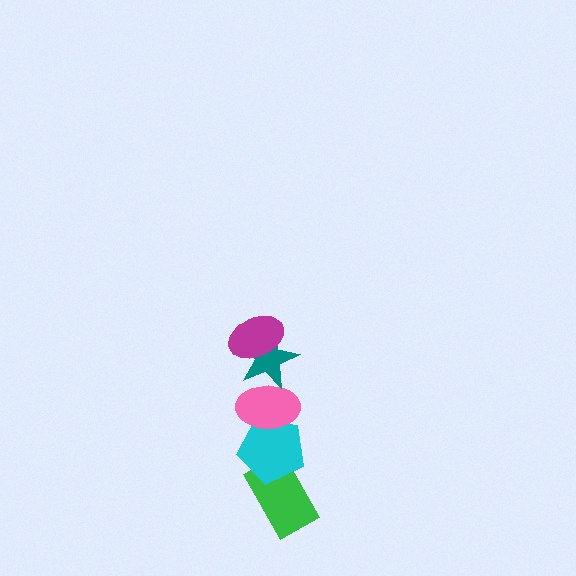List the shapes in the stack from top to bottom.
From top to bottom: the magenta ellipse, the teal star, the pink ellipse, the cyan pentagon, the green rectangle.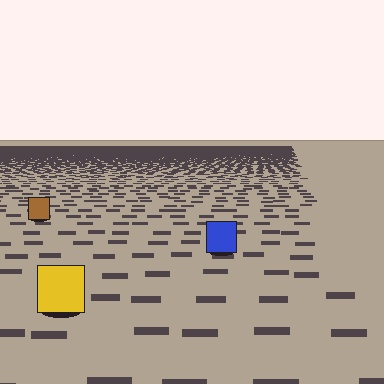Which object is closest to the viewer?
The yellow square is closest. The texture marks near it are larger and more spread out.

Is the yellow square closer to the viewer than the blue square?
Yes. The yellow square is closer — you can tell from the texture gradient: the ground texture is coarser near it.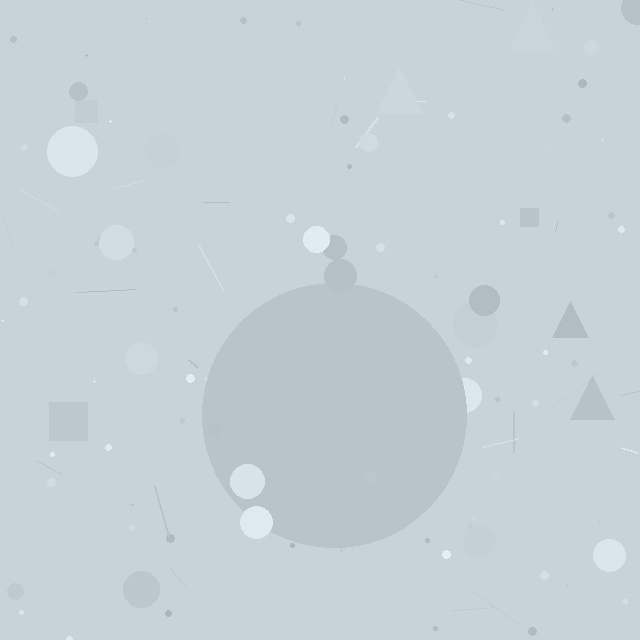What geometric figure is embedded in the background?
A circle is embedded in the background.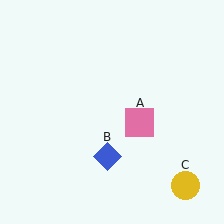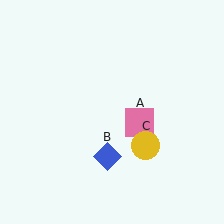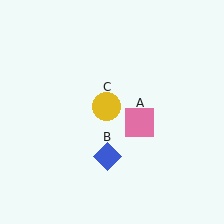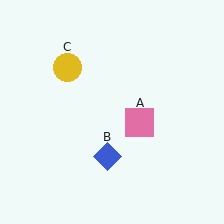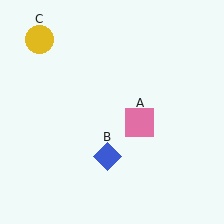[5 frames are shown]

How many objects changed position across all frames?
1 object changed position: yellow circle (object C).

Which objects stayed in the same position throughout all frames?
Pink square (object A) and blue diamond (object B) remained stationary.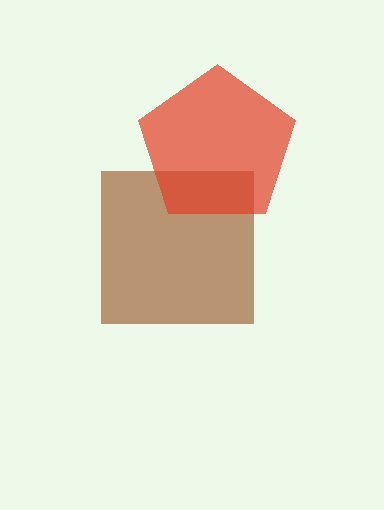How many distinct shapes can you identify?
There are 2 distinct shapes: a brown square, a red pentagon.